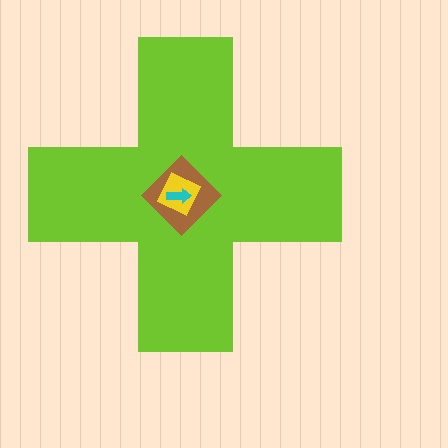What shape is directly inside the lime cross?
The brown diamond.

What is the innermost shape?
The cyan arrow.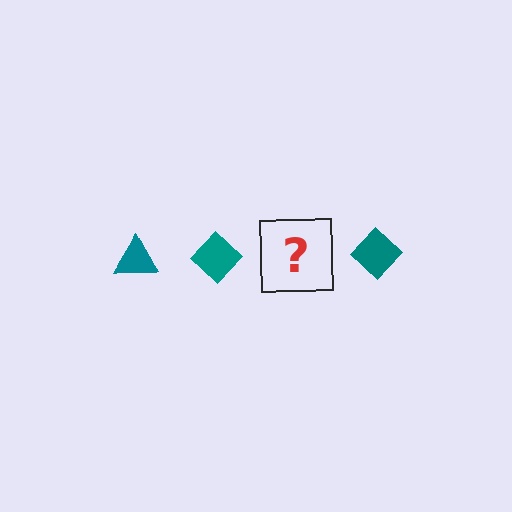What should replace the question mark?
The question mark should be replaced with a teal triangle.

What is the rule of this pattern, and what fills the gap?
The rule is that the pattern cycles through triangle, diamond shapes in teal. The gap should be filled with a teal triangle.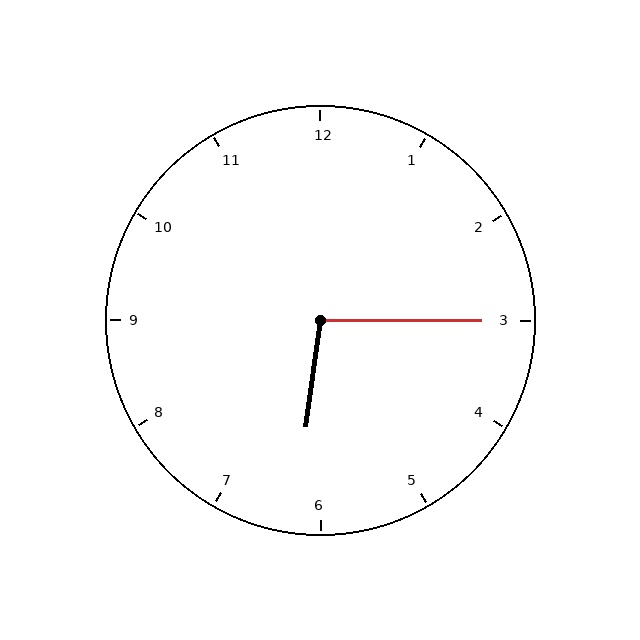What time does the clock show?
6:15.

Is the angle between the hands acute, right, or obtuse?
It is obtuse.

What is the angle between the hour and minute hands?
Approximately 98 degrees.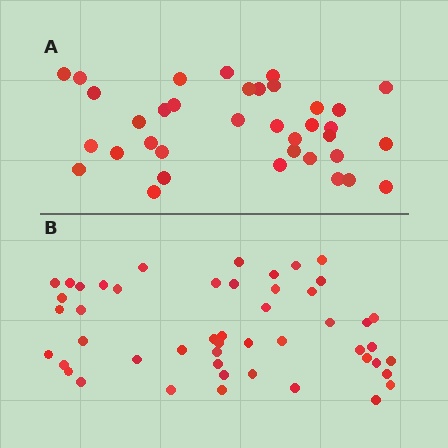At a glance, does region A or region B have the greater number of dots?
Region B (the bottom region) has more dots.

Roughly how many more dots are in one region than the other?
Region B has approximately 15 more dots than region A.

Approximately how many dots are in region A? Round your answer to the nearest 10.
About 40 dots. (The exact count is 36, which rounds to 40.)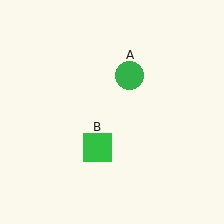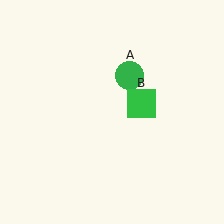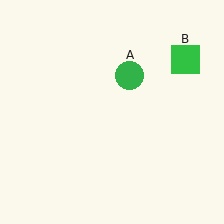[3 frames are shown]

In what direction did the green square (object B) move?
The green square (object B) moved up and to the right.